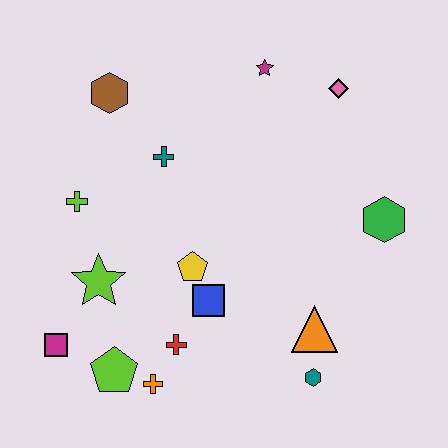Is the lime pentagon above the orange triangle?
No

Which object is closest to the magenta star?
The pink diamond is closest to the magenta star.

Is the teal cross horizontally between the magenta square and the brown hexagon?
No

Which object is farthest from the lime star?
The pink diamond is farthest from the lime star.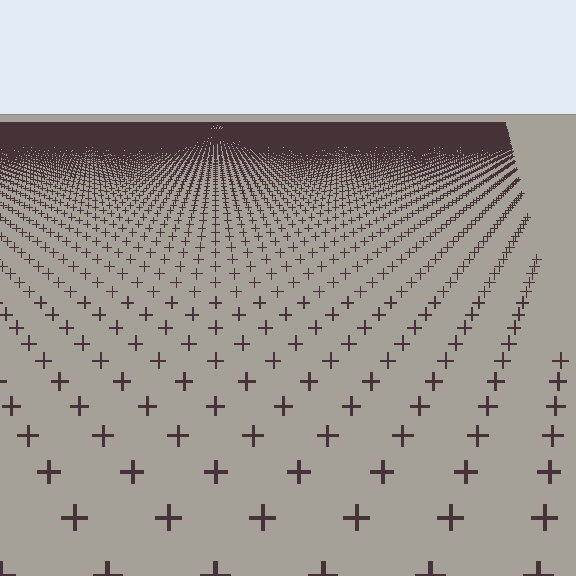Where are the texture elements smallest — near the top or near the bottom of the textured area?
Near the top.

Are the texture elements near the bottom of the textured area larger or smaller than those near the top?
Larger. Near the bottom, elements are closer to the viewer and appear at a bigger on-screen size.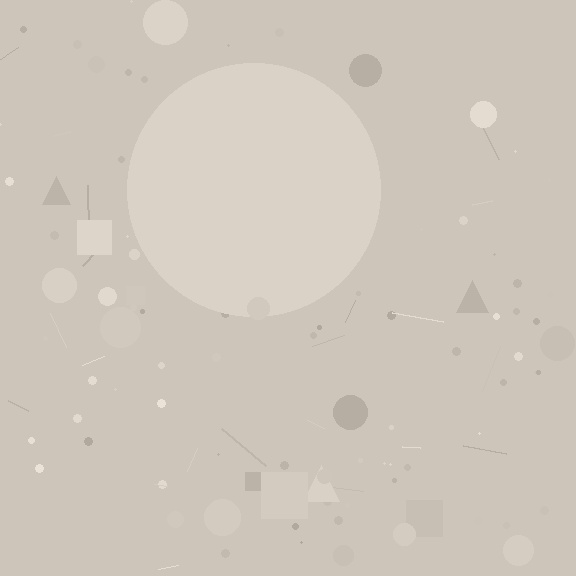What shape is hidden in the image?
A circle is hidden in the image.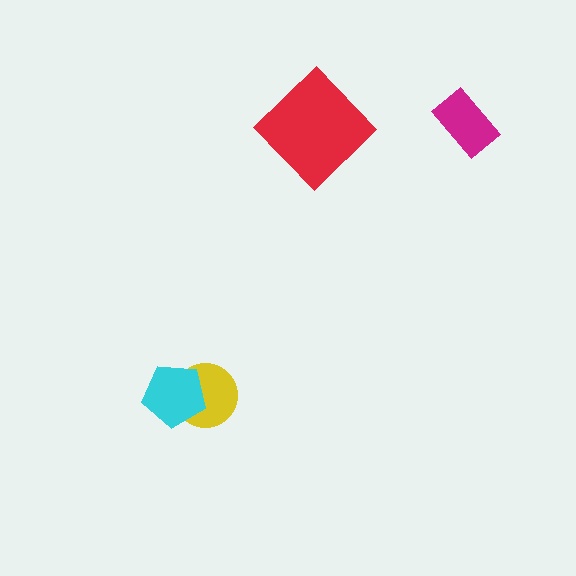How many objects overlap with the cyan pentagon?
1 object overlaps with the cyan pentagon.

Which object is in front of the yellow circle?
The cyan pentagon is in front of the yellow circle.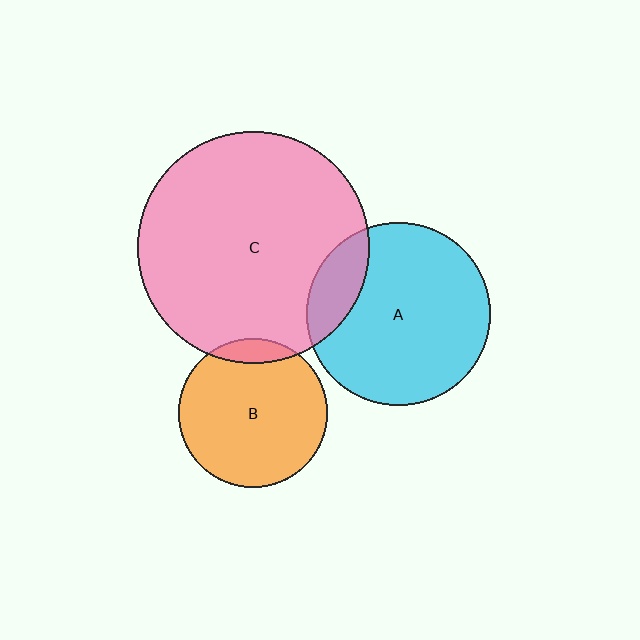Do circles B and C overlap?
Yes.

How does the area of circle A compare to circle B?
Approximately 1.5 times.